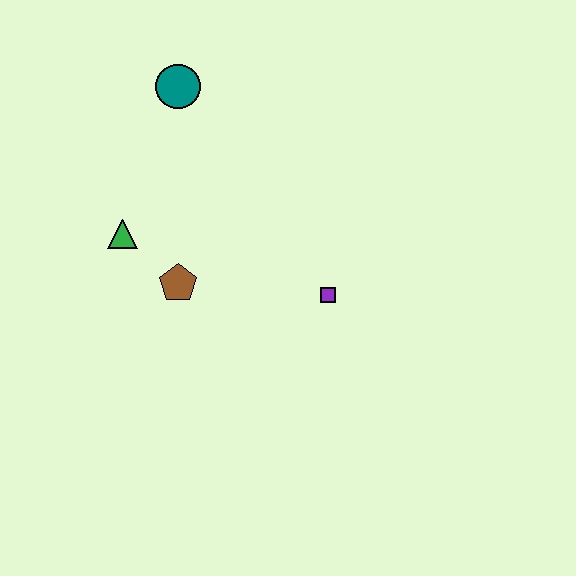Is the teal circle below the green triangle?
No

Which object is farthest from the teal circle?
The purple square is farthest from the teal circle.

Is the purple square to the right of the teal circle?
Yes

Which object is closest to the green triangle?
The brown pentagon is closest to the green triangle.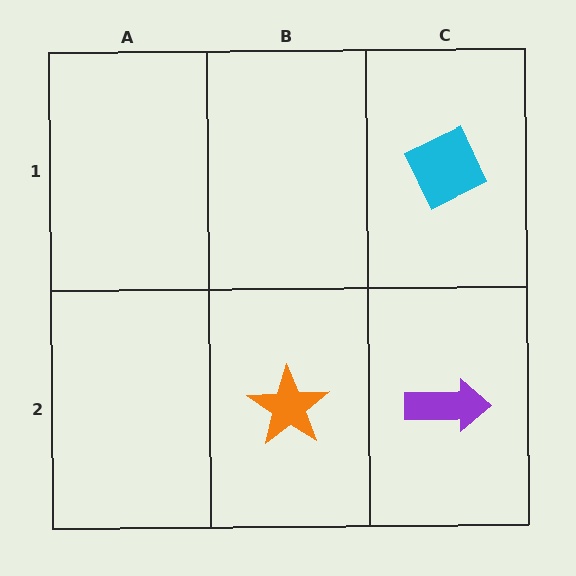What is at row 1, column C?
A cyan diamond.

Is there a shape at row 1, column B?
No, that cell is empty.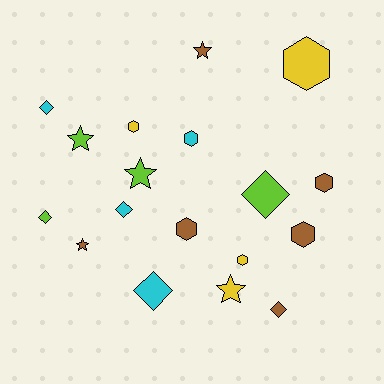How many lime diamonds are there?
There are 2 lime diamonds.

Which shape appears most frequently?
Hexagon, with 7 objects.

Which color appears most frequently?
Brown, with 6 objects.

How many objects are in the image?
There are 18 objects.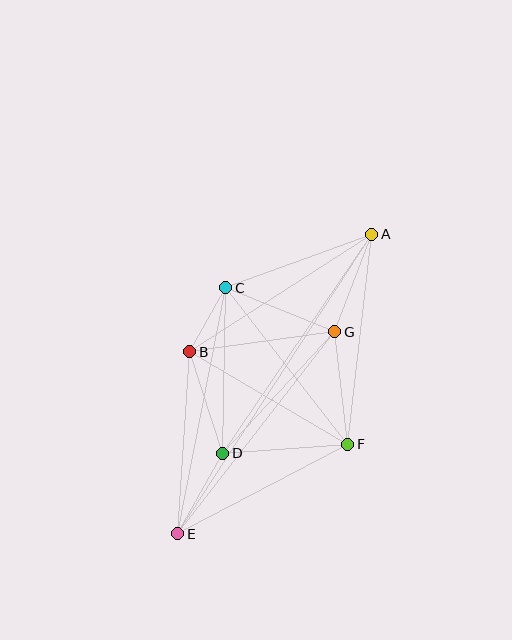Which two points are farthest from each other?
Points A and E are farthest from each other.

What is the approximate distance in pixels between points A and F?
The distance between A and F is approximately 212 pixels.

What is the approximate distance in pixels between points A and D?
The distance between A and D is approximately 265 pixels.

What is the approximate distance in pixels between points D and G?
The distance between D and G is approximately 165 pixels.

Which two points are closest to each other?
Points B and C are closest to each other.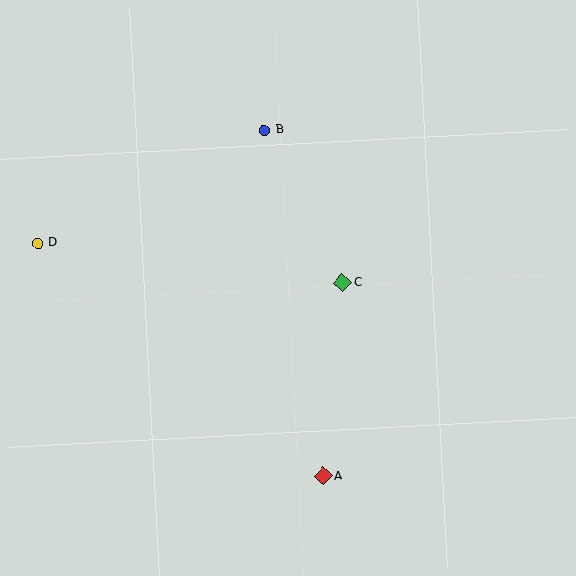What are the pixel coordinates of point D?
Point D is at (38, 243).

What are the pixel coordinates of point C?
Point C is at (342, 283).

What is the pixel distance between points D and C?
The distance between D and C is 307 pixels.